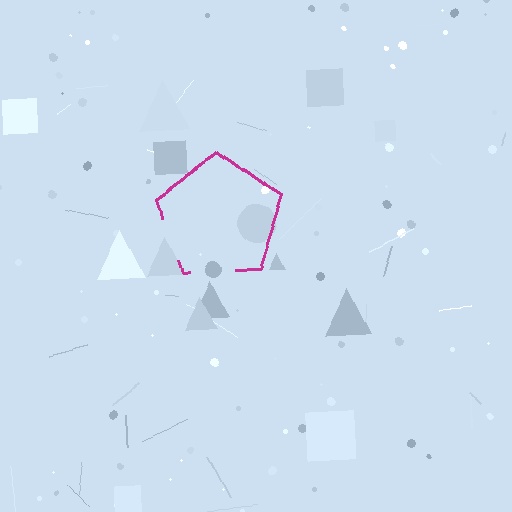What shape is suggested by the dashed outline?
The dashed outline suggests a pentagon.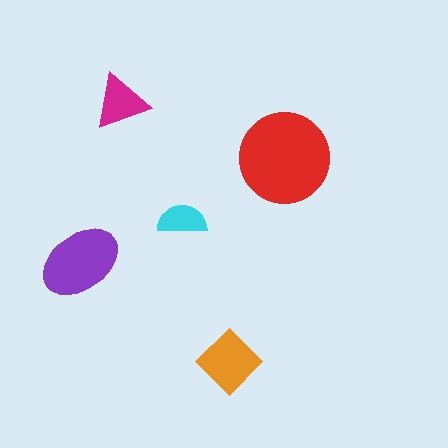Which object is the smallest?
The cyan semicircle.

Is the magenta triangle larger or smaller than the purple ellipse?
Smaller.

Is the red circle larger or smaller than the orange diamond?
Larger.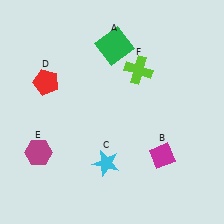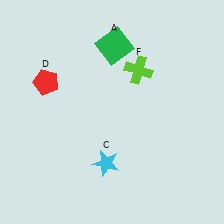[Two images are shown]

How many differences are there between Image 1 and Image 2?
There are 2 differences between the two images.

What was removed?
The magenta diamond (B), the magenta hexagon (E) were removed in Image 2.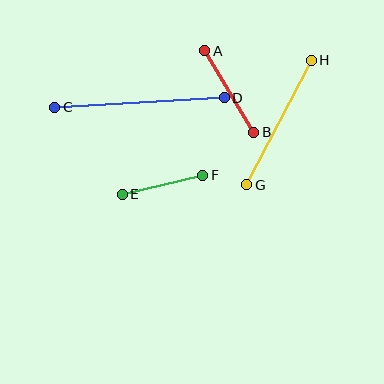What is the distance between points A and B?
The distance is approximately 95 pixels.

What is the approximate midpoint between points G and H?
The midpoint is at approximately (279, 123) pixels.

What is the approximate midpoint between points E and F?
The midpoint is at approximately (162, 185) pixels.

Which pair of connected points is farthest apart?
Points C and D are farthest apart.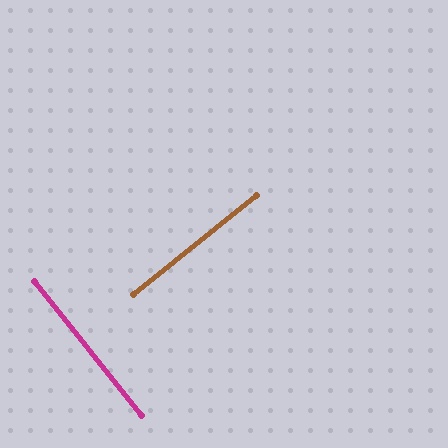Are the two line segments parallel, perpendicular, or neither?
Perpendicular — they meet at approximately 90°.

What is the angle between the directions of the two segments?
Approximately 90 degrees.